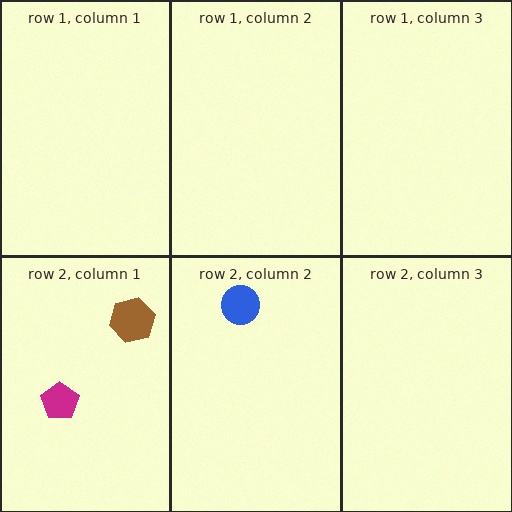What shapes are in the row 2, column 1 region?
The brown hexagon, the magenta pentagon.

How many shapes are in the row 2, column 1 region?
2.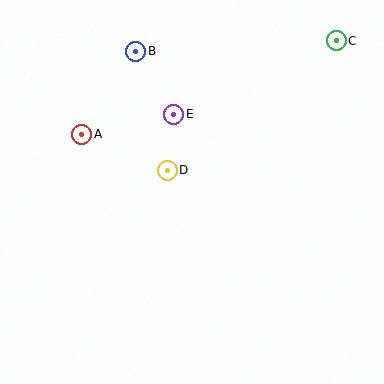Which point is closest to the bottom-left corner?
Point A is closest to the bottom-left corner.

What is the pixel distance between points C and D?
The distance between C and D is 213 pixels.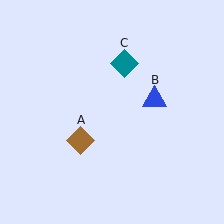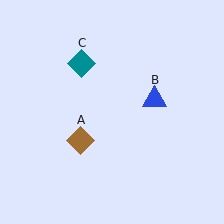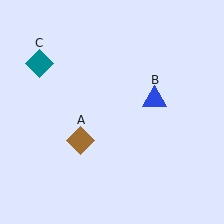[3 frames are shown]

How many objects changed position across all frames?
1 object changed position: teal diamond (object C).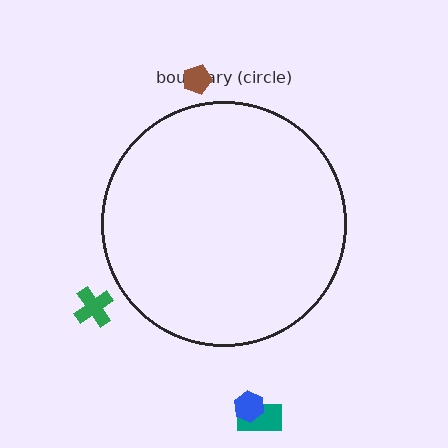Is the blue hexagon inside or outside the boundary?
Outside.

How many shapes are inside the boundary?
0 inside, 4 outside.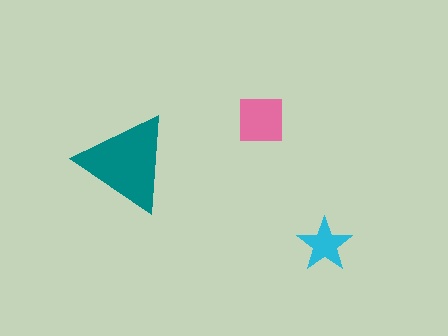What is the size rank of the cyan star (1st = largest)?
3rd.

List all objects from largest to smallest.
The teal triangle, the pink square, the cyan star.